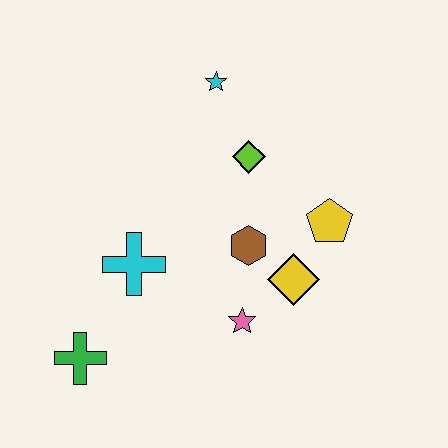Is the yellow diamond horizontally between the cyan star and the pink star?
No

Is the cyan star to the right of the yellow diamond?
No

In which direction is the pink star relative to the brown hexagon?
The pink star is below the brown hexagon.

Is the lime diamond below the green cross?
No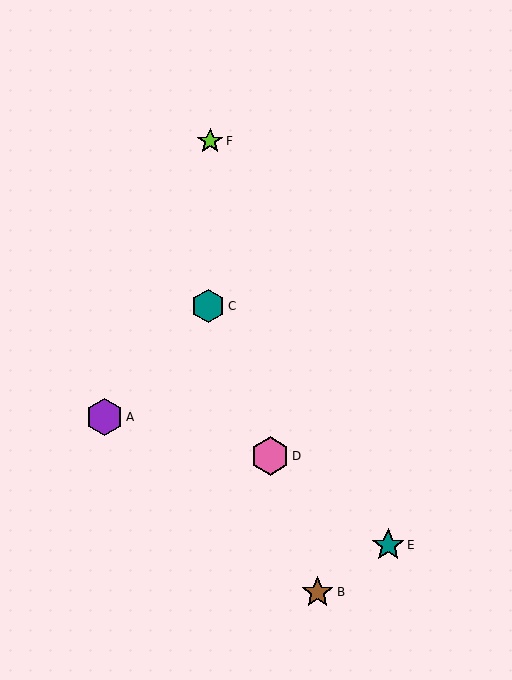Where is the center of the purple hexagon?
The center of the purple hexagon is at (104, 417).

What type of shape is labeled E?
Shape E is a teal star.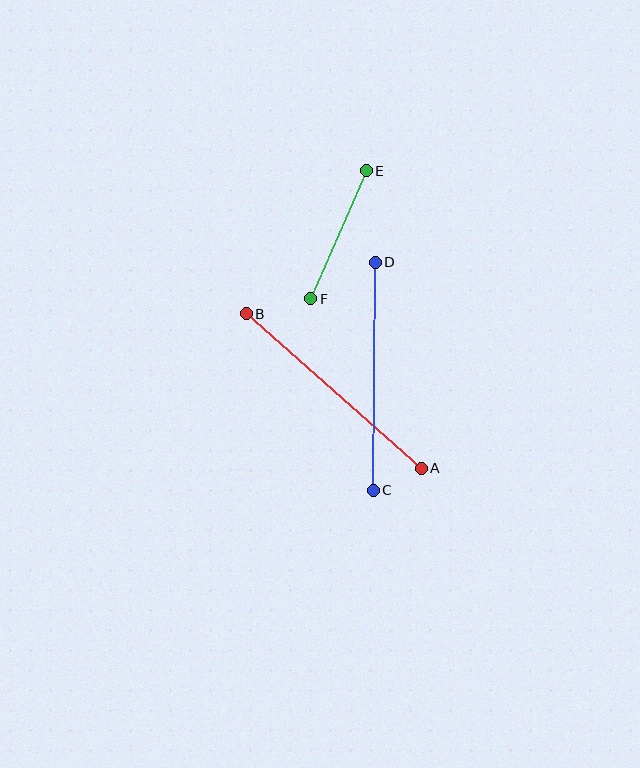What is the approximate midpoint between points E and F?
The midpoint is at approximately (339, 235) pixels.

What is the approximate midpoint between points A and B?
The midpoint is at approximately (334, 391) pixels.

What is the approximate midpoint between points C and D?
The midpoint is at approximately (374, 376) pixels.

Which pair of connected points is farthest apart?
Points A and B are farthest apart.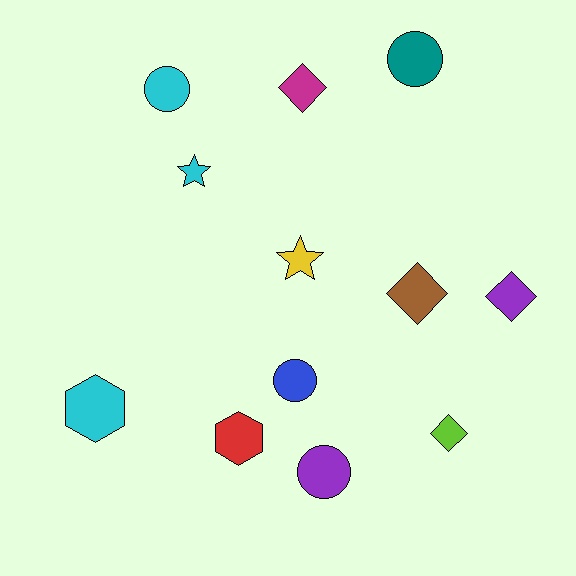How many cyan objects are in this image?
There are 3 cyan objects.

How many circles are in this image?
There are 4 circles.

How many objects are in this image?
There are 12 objects.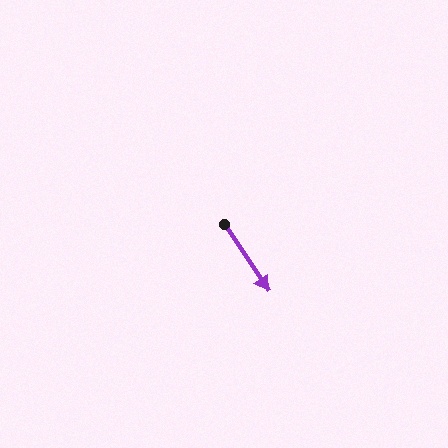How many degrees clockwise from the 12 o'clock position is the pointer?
Approximately 146 degrees.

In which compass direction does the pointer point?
Southeast.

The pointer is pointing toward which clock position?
Roughly 5 o'clock.